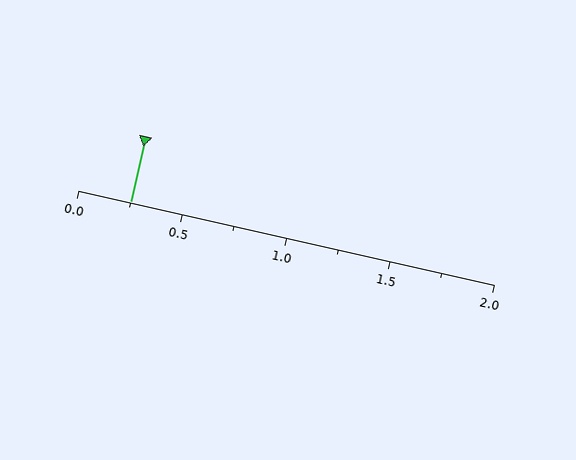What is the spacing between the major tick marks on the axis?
The major ticks are spaced 0.5 apart.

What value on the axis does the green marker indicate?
The marker indicates approximately 0.25.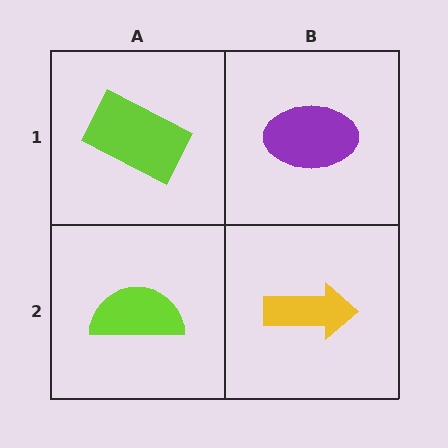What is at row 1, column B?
A purple ellipse.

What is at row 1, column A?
A lime rectangle.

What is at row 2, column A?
A lime semicircle.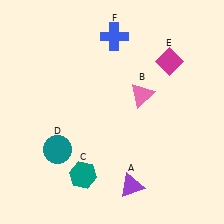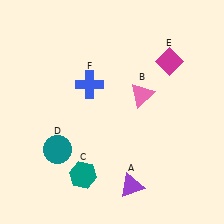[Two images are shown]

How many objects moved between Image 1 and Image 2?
1 object moved between the two images.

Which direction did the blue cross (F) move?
The blue cross (F) moved down.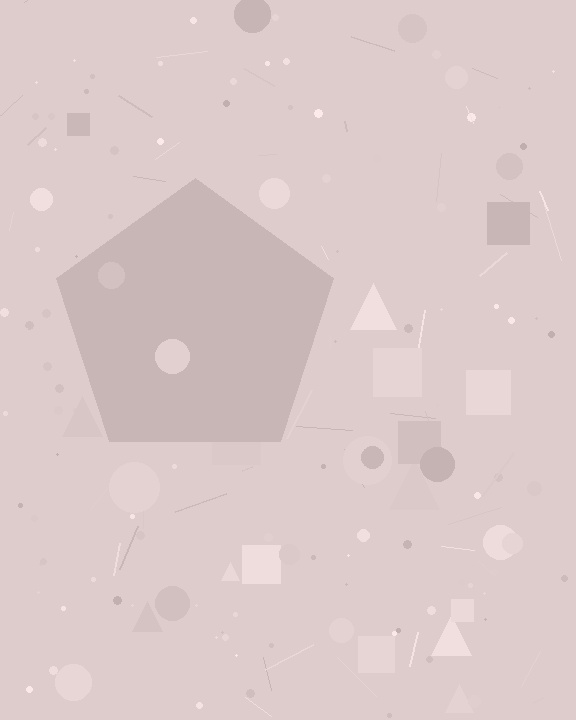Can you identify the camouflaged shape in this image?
The camouflaged shape is a pentagon.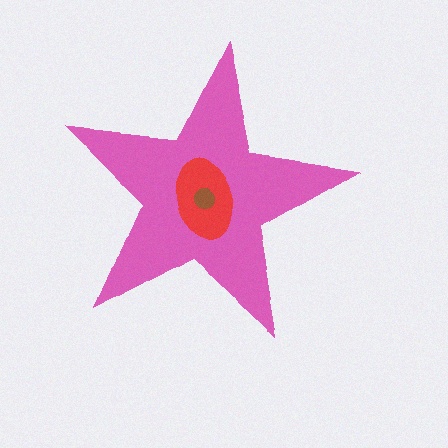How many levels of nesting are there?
3.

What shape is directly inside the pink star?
The red ellipse.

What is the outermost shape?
The pink star.